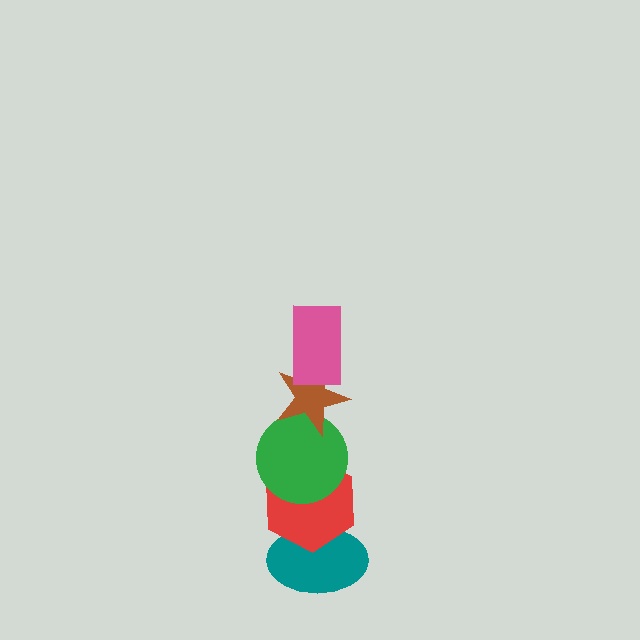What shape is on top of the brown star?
The pink rectangle is on top of the brown star.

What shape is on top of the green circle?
The brown star is on top of the green circle.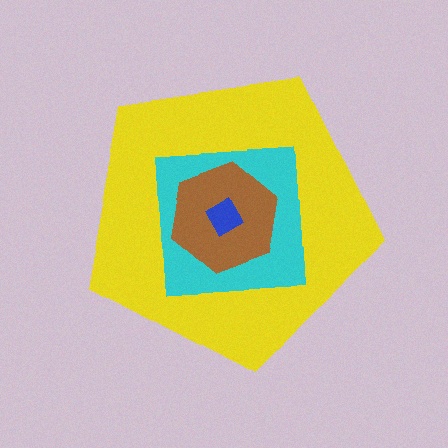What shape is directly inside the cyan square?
The brown hexagon.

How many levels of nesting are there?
4.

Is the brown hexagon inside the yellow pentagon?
Yes.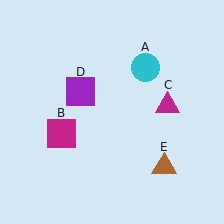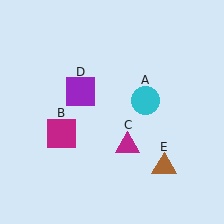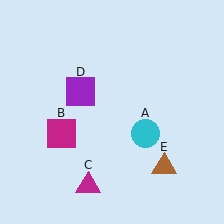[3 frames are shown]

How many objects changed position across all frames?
2 objects changed position: cyan circle (object A), magenta triangle (object C).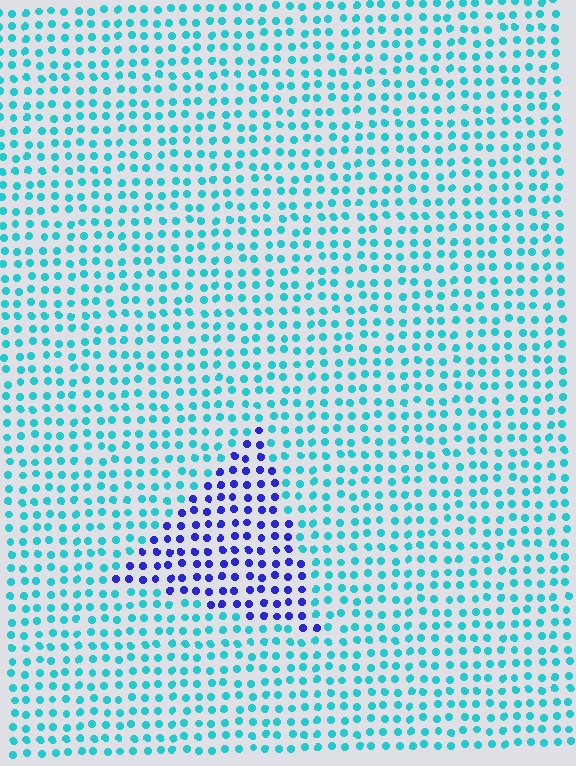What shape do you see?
I see a triangle.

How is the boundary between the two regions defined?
The boundary is defined purely by a slight shift in hue (about 60 degrees). Spacing, size, and orientation are identical on both sides.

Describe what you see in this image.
The image is filled with small cyan elements in a uniform arrangement. A triangle-shaped region is visible where the elements are tinted to a slightly different hue, forming a subtle color boundary.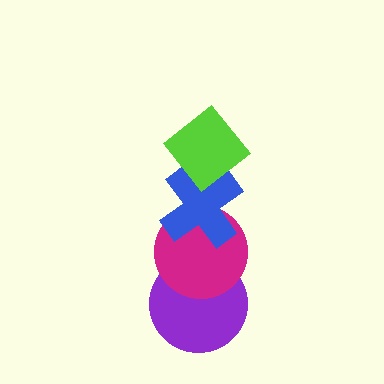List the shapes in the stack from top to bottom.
From top to bottom: the lime diamond, the blue cross, the magenta circle, the purple circle.